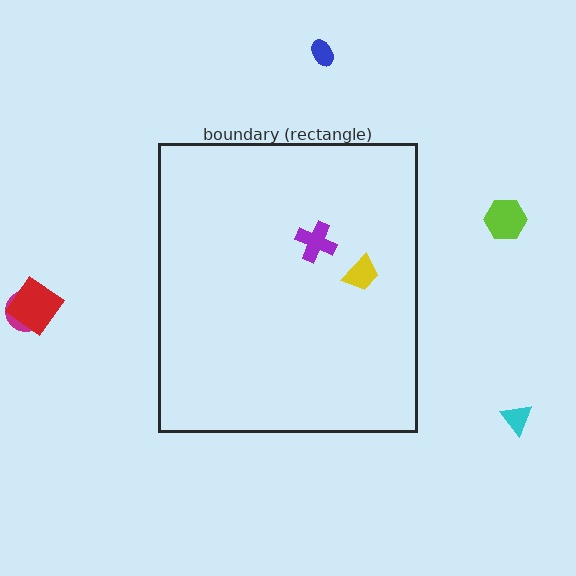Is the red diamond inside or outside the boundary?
Outside.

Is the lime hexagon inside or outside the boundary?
Outside.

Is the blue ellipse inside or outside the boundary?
Outside.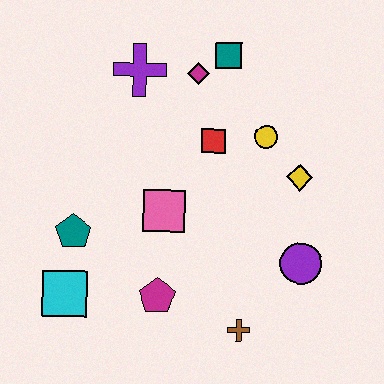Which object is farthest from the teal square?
The cyan square is farthest from the teal square.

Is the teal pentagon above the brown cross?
Yes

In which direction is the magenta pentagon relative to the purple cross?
The magenta pentagon is below the purple cross.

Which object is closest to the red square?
The yellow circle is closest to the red square.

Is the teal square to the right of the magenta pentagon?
Yes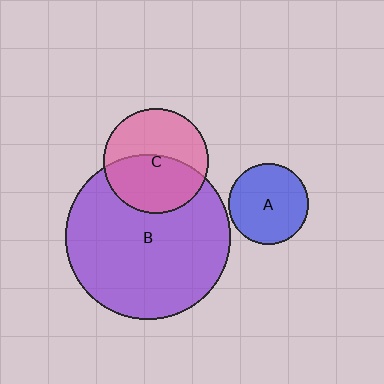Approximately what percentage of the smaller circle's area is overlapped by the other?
Approximately 50%.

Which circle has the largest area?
Circle B (purple).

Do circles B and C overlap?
Yes.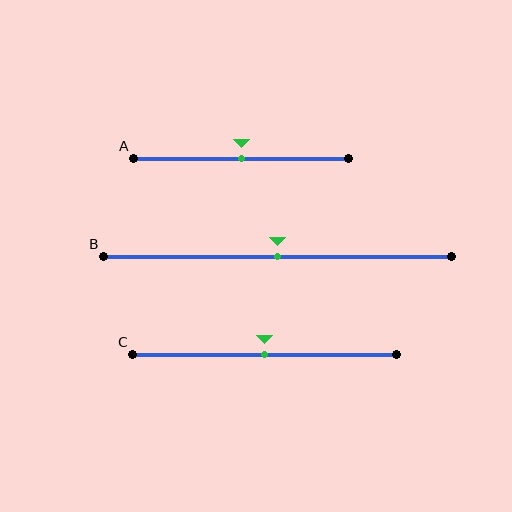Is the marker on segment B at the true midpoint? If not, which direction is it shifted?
Yes, the marker on segment B is at the true midpoint.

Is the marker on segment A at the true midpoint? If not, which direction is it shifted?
Yes, the marker on segment A is at the true midpoint.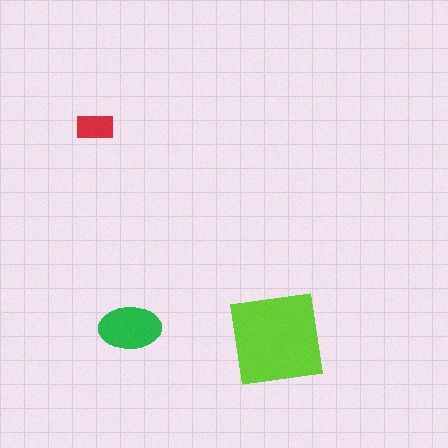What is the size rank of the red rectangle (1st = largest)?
3rd.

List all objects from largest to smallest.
The lime square, the green ellipse, the red rectangle.